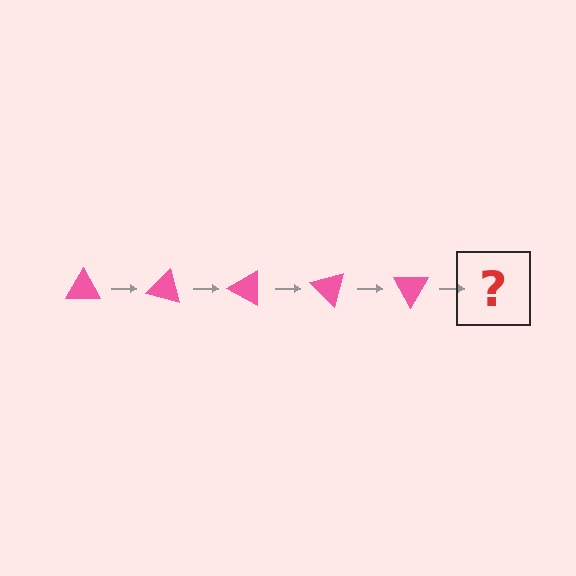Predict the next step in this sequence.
The next step is a pink triangle rotated 75 degrees.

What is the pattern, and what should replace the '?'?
The pattern is that the triangle rotates 15 degrees each step. The '?' should be a pink triangle rotated 75 degrees.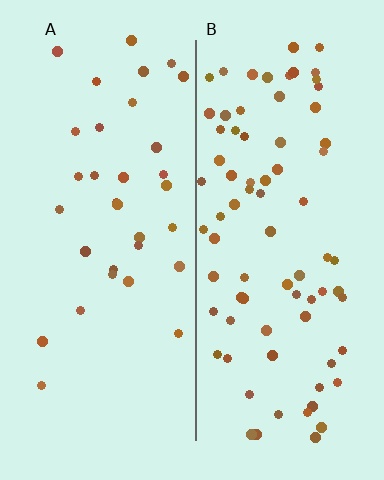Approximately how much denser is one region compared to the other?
Approximately 2.4× — region B over region A.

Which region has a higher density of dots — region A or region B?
B (the right).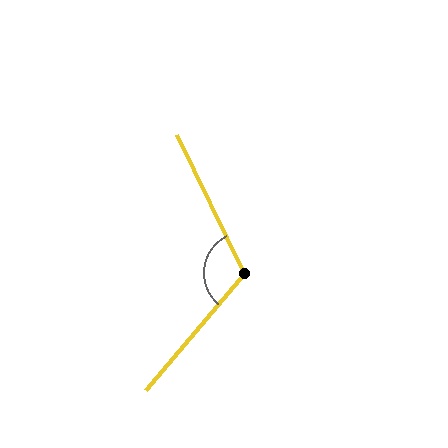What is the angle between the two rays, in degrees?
Approximately 114 degrees.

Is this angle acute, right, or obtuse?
It is obtuse.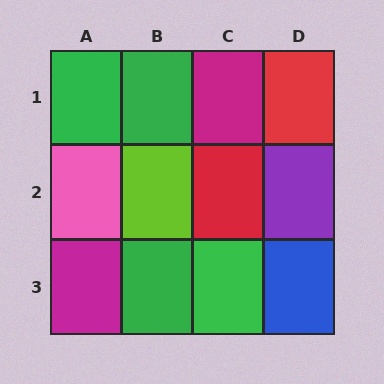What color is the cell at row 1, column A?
Green.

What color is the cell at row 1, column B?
Green.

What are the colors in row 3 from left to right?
Magenta, green, green, blue.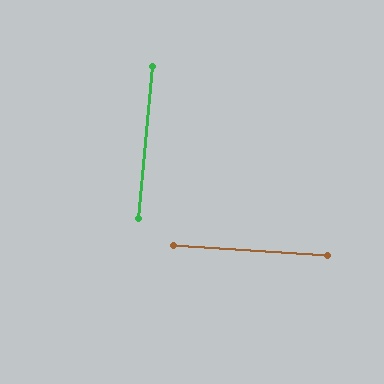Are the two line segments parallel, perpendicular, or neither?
Perpendicular — they meet at approximately 89°.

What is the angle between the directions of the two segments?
Approximately 89 degrees.